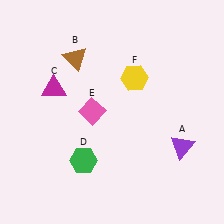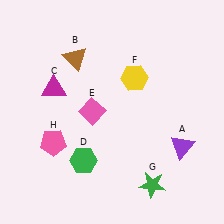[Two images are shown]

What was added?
A green star (G), a pink pentagon (H) were added in Image 2.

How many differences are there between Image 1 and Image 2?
There are 2 differences between the two images.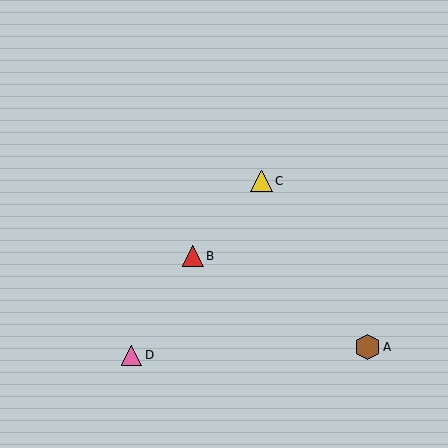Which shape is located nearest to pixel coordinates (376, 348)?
The brown hexagon (labeled A) at (368, 347) is nearest to that location.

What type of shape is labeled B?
Shape B is a red triangle.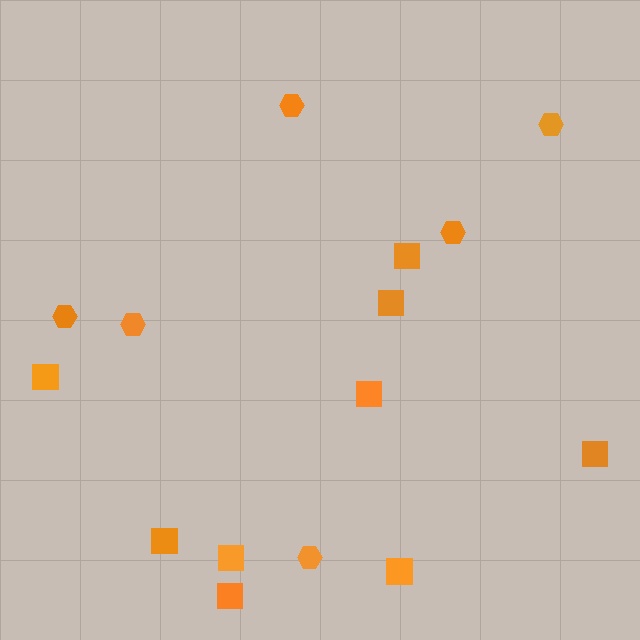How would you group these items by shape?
There are 2 groups: one group of squares (9) and one group of hexagons (6).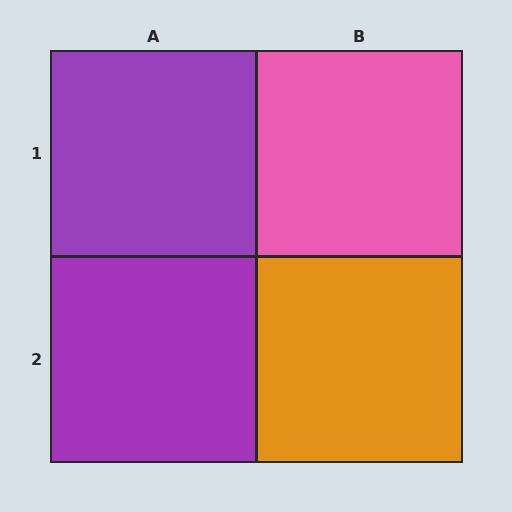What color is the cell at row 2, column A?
Purple.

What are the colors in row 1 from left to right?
Purple, pink.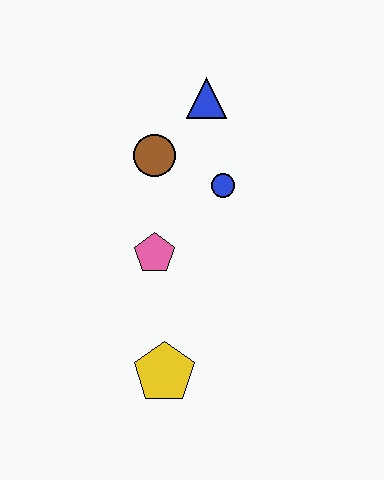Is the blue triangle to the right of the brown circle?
Yes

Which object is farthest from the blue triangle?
The yellow pentagon is farthest from the blue triangle.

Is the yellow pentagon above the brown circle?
No